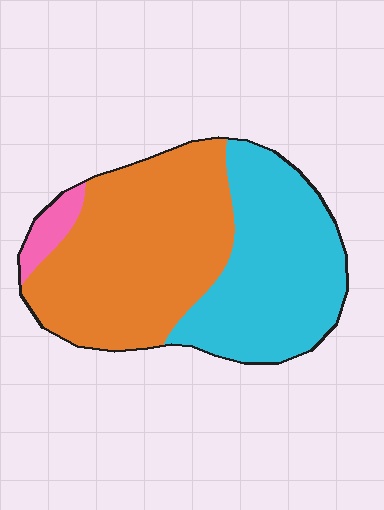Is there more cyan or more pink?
Cyan.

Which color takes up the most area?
Orange, at roughly 55%.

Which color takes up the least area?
Pink, at roughly 5%.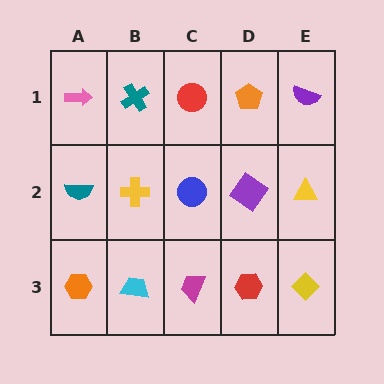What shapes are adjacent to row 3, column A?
A teal semicircle (row 2, column A), a cyan trapezoid (row 3, column B).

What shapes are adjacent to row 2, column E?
A purple semicircle (row 1, column E), a yellow diamond (row 3, column E), a purple diamond (row 2, column D).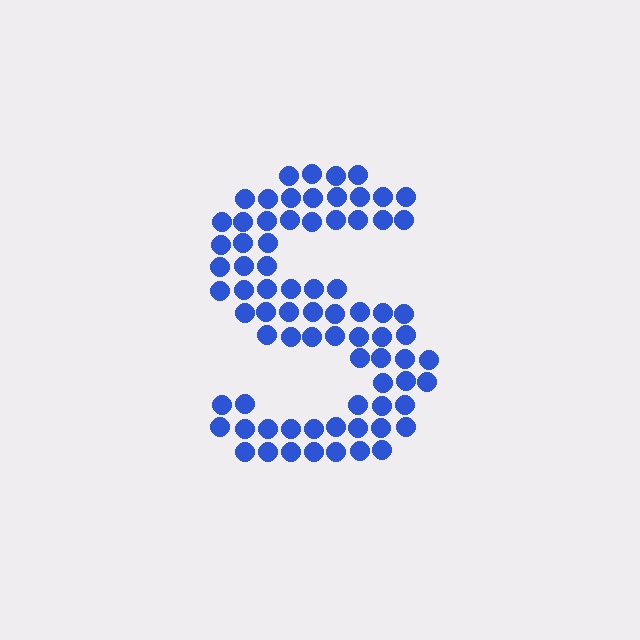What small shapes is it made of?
It is made of small circles.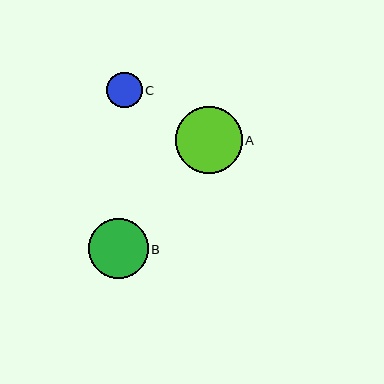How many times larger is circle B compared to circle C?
Circle B is approximately 1.7 times the size of circle C.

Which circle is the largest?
Circle A is the largest with a size of approximately 67 pixels.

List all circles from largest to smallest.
From largest to smallest: A, B, C.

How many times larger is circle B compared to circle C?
Circle B is approximately 1.7 times the size of circle C.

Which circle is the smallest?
Circle C is the smallest with a size of approximately 36 pixels.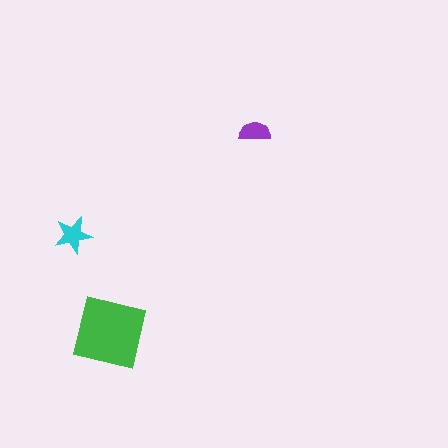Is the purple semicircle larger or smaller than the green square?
Smaller.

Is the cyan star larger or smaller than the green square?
Smaller.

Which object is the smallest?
The purple semicircle.